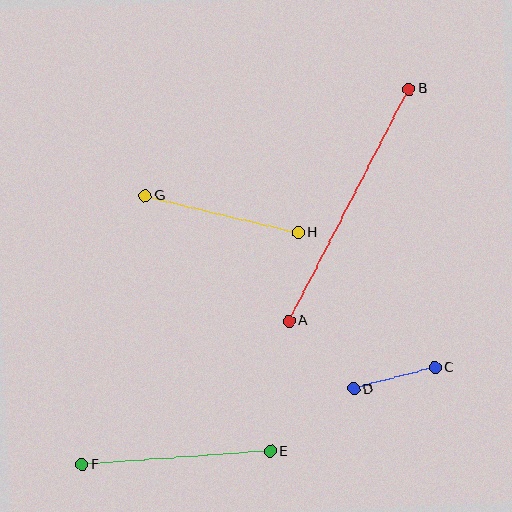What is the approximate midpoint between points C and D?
The midpoint is at approximately (394, 378) pixels.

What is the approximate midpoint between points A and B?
The midpoint is at approximately (349, 205) pixels.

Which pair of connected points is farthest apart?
Points A and B are farthest apart.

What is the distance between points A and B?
The distance is approximately 261 pixels.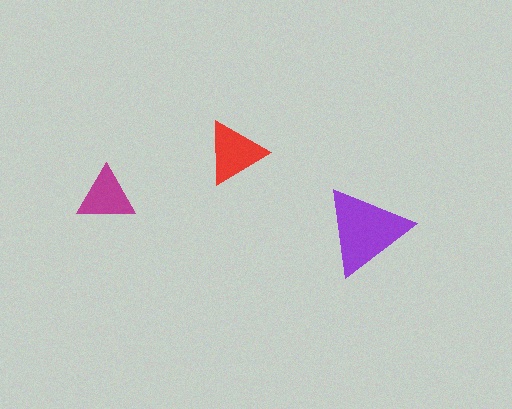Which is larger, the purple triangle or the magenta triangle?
The purple one.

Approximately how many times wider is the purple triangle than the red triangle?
About 1.5 times wider.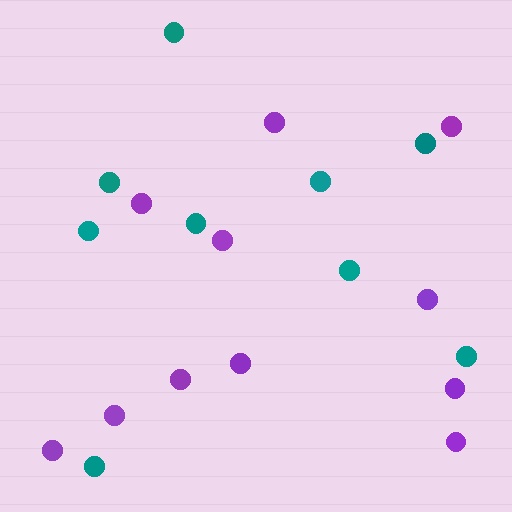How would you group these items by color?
There are 2 groups: one group of teal circles (9) and one group of purple circles (11).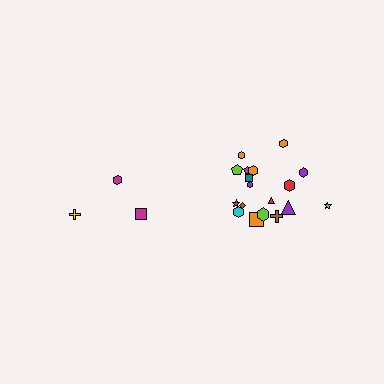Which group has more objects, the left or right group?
The right group.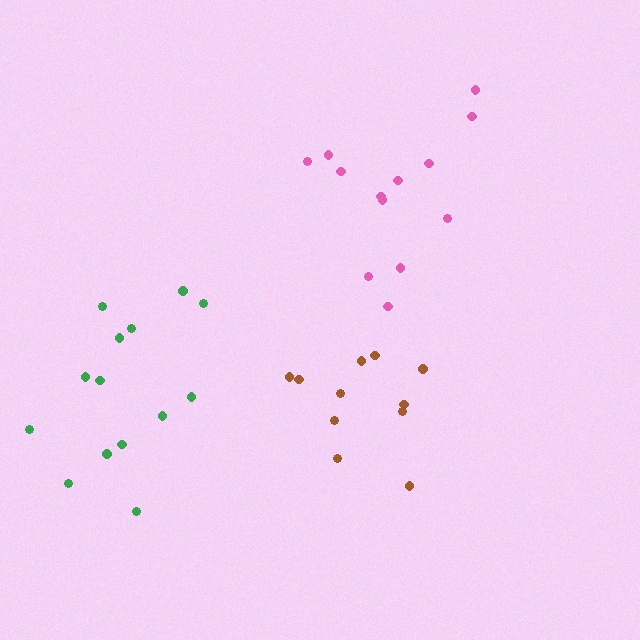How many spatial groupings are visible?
There are 3 spatial groupings.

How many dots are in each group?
Group 1: 11 dots, Group 2: 13 dots, Group 3: 14 dots (38 total).